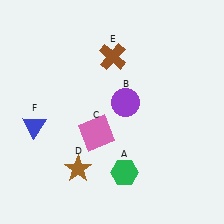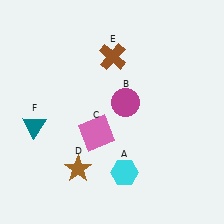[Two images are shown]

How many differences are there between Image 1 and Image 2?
There are 3 differences between the two images.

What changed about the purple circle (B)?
In Image 1, B is purple. In Image 2, it changed to magenta.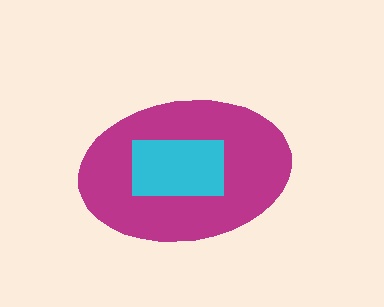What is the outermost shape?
The magenta ellipse.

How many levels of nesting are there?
2.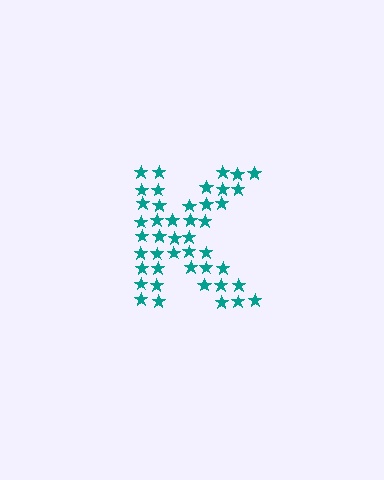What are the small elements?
The small elements are stars.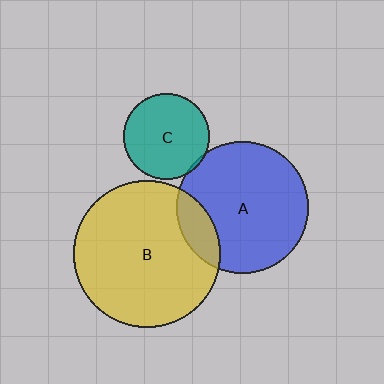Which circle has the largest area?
Circle B (yellow).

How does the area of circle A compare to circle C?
Approximately 2.4 times.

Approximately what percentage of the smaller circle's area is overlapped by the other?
Approximately 5%.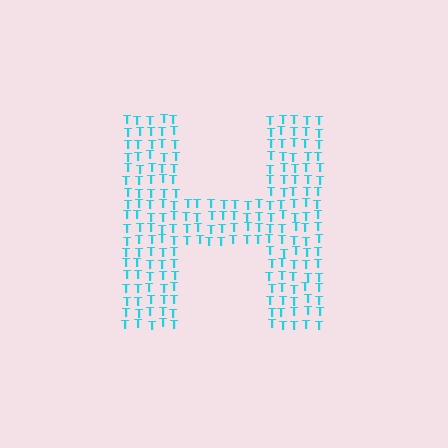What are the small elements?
The small elements are letter T's.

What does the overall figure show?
The overall figure shows the letter H.